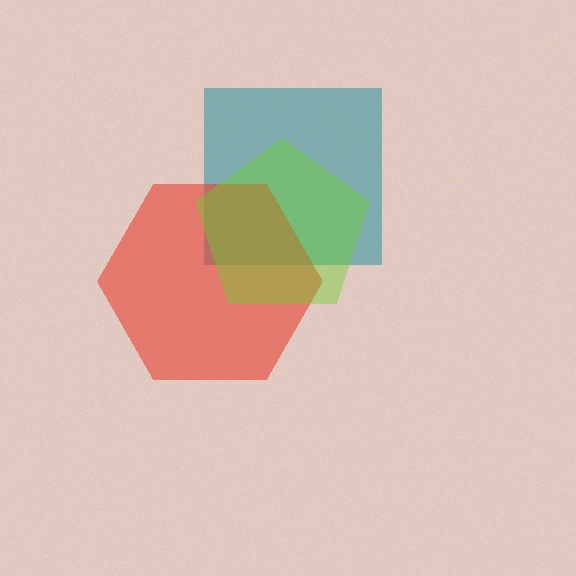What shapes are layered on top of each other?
The layered shapes are: a teal square, a red hexagon, a lime pentagon.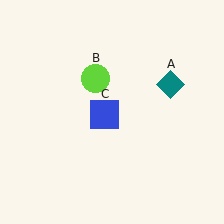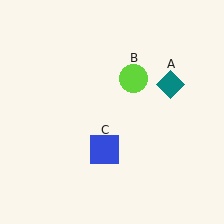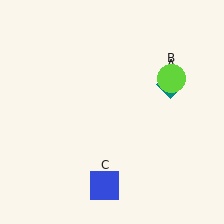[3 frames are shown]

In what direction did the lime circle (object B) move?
The lime circle (object B) moved right.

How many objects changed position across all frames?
2 objects changed position: lime circle (object B), blue square (object C).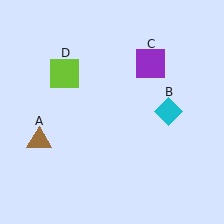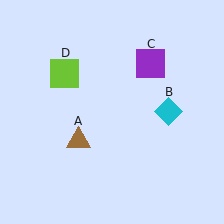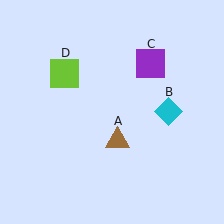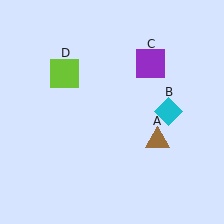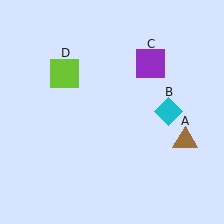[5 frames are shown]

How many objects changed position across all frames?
1 object changed position: brown triangle (object A).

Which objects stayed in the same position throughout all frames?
Cyan diamond (object B) and purple square (object C) and lime square (object D) remained stationary.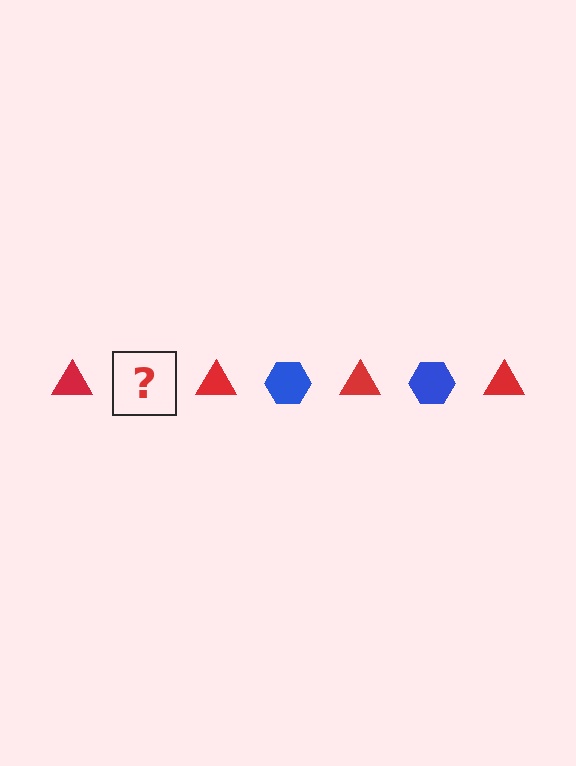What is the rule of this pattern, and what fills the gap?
The rule is that the pattern alternates between red triangle and blue hexagon. The gap should be filled with a blue hexagon.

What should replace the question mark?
The question mark should be replaced with a blue hexagon.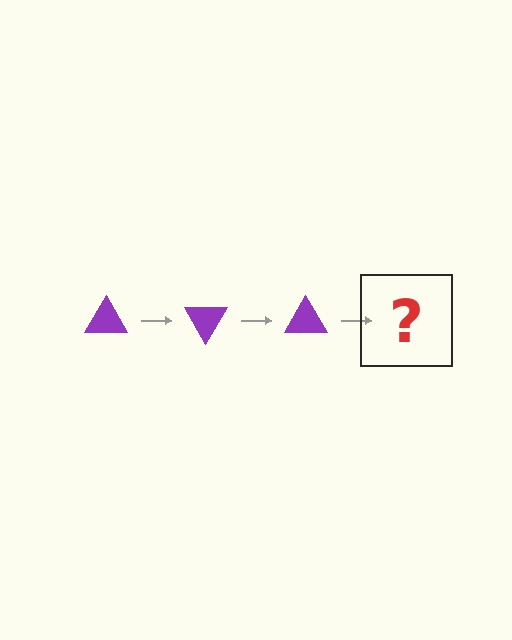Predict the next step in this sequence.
The next step is a purple triangle rotated 180 degrees.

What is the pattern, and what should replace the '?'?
The pattern is that the triangle rotates 60 degrees each step. The '?' should be a purple triangle rotated 180 degrees.